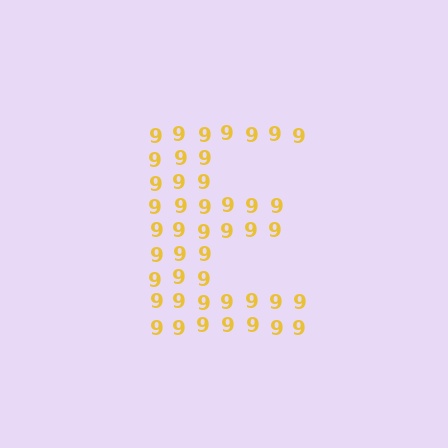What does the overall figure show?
The overall figure shows the letter E.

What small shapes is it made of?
It is made of small digit 9's.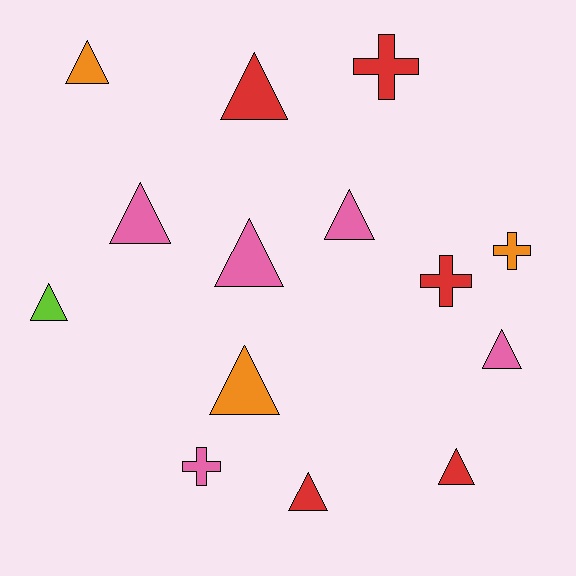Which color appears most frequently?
Red, with 5 objects.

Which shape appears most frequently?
Triangle, with 10 objects.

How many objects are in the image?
There are 14 objects.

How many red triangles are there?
There are 3 red triangles.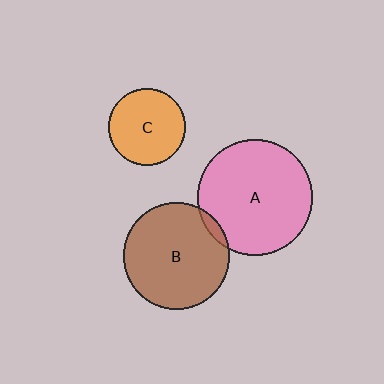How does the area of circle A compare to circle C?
Approximately 2.3 times.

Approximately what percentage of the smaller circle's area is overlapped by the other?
Approximately 5%.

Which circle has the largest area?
Circle A (pink).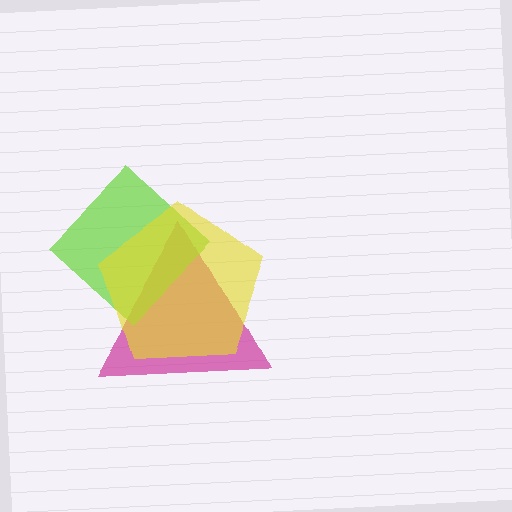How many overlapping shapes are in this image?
There are 3 overlapping shapes in the image.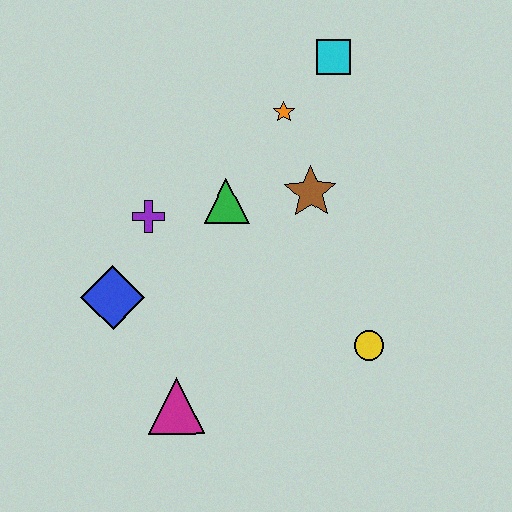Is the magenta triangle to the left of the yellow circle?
Yes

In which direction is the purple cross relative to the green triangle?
The purple cross is to the left of the green triangle.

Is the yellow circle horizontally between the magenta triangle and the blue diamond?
No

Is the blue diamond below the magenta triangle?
No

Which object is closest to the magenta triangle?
The blue diamond is closest to the magenta triangle.